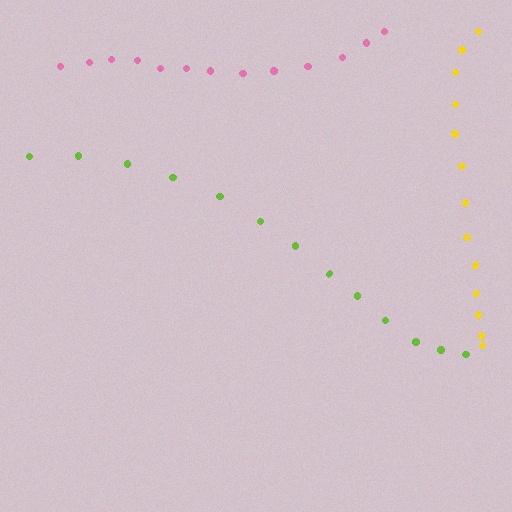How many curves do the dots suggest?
There are 3 distinct paths.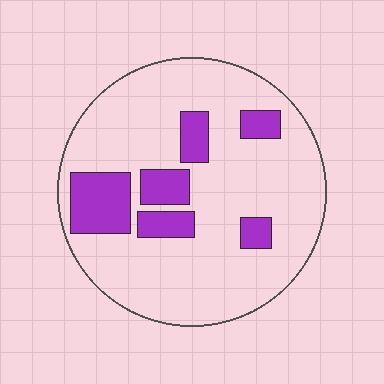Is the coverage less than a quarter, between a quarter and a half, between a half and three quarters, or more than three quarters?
Less than a quarter.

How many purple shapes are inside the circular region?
6.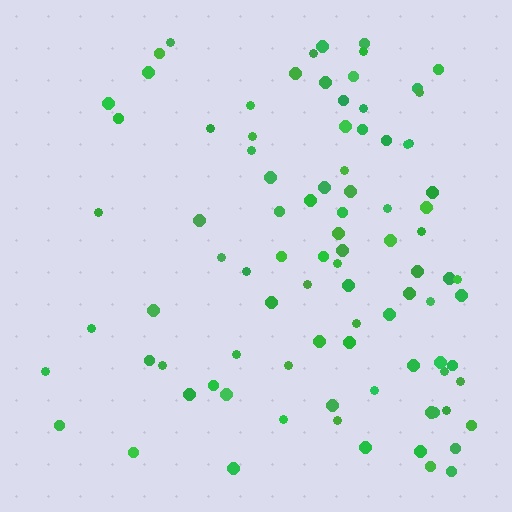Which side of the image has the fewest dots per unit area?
The left.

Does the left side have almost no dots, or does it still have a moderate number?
Still a moderate number, just noticeably fewer than the right.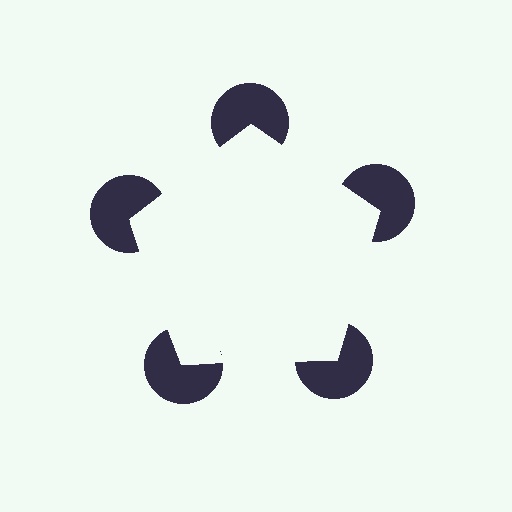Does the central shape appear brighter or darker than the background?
It typically appears slightly brighter than the background, even though no actual brightness change is drawn.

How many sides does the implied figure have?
5 sides.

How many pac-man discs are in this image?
There are 5 — one at each vertex of the illusory pentagon.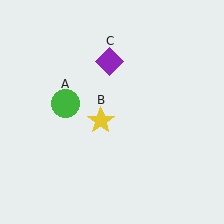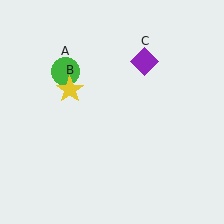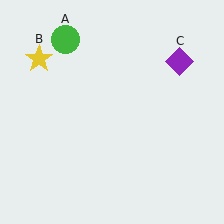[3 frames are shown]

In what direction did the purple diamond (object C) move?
The purple diamond (object C) moved right.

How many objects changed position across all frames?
3 objects changed position: green circle (object A), yellow star (object B), purple diamond (object C).